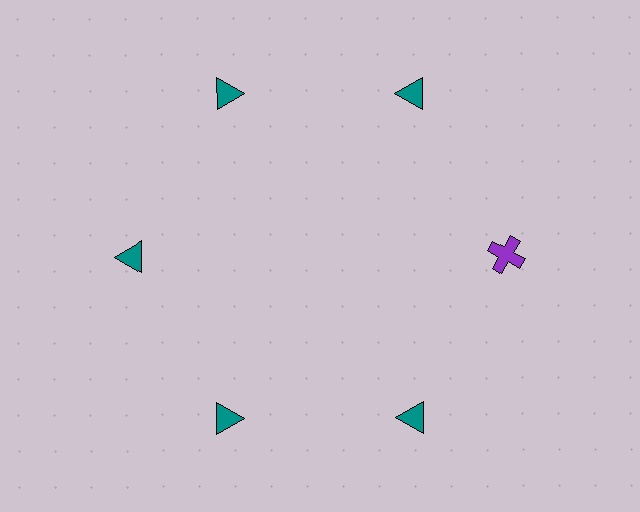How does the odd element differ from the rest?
It differs in both color (purple instead of teal) and shape (cross instead of triangle).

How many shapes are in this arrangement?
There are 6 shapes arranged in a ring pattern.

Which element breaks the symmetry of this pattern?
The purple cross at roughly the 3 o'clock position breaks the symmetry. All other shapes are teal triangles.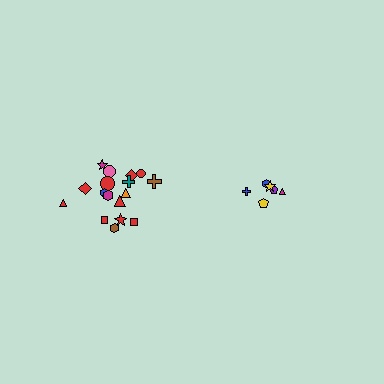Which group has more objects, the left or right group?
The left group.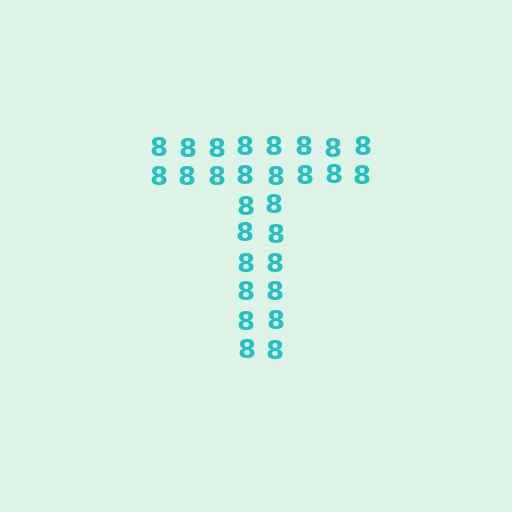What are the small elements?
The small elements are digit 8's.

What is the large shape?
The large shape is the letter T.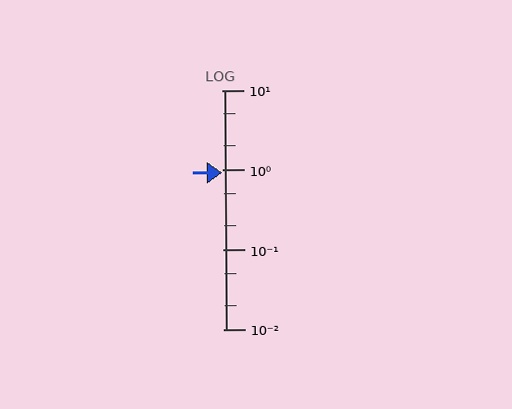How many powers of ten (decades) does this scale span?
The scale spans 3 decades, from 0.01 to 10.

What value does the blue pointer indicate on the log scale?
The pointer indicates approximately 0.91.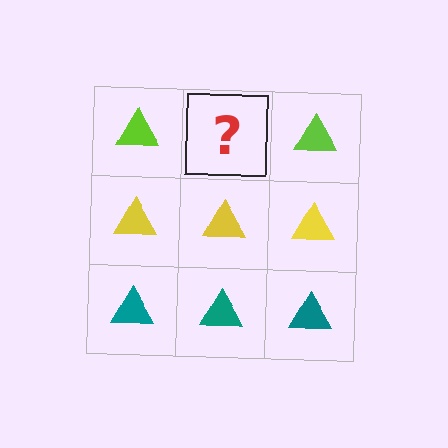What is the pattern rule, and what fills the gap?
The rule is that each row has a consistent color. The gap should be filled with a lime triangle.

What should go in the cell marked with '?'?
The missing cell should contain a lime triangle.